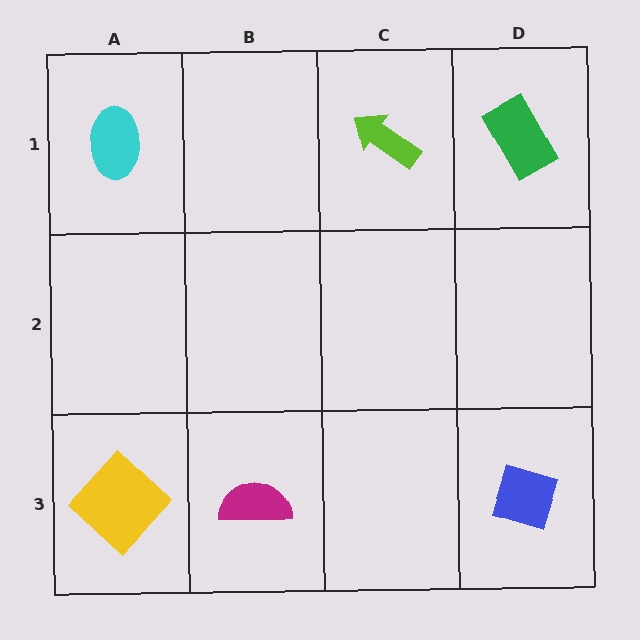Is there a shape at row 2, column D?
No, that cell is empty.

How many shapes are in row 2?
0 shapes.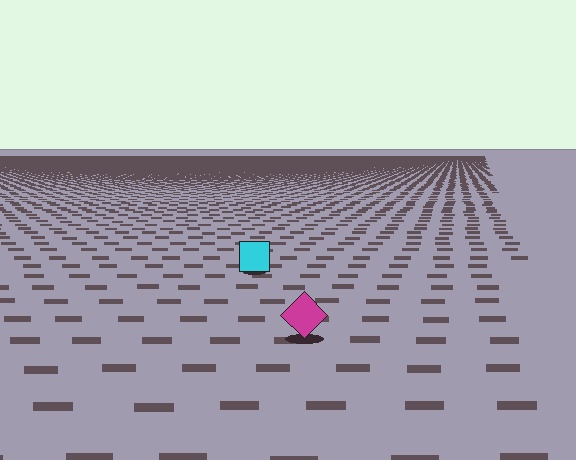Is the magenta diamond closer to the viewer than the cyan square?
Yes. The magenta diamond is closer — you can tell from the texture gradient: the ground texture is coarser near it.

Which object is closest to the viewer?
The magenta diamond is closest. The texture marks near it are larger and more spread out.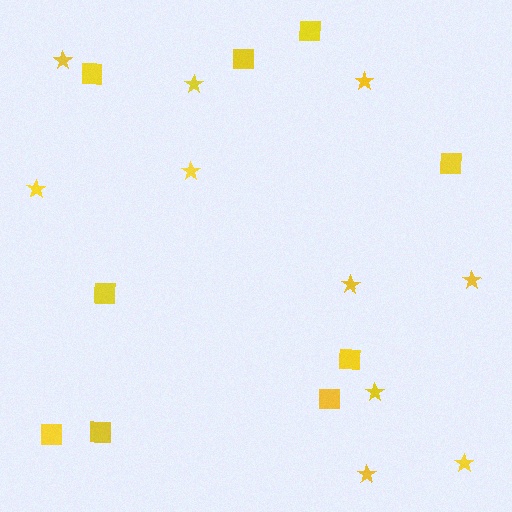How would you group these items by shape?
There are 2 groups: one group of stars (10) and one group of squares (9).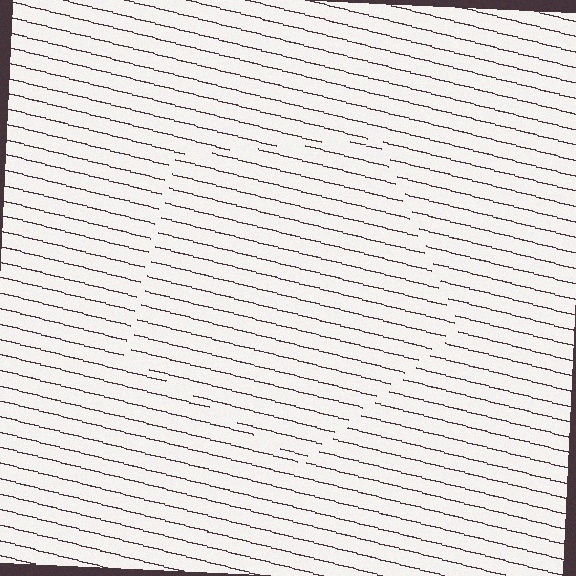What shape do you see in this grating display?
An illusory pentagon. The interior of the shape contains the same grating, shifted by half a period — the contour is defined by the phase discontinuity where line-ends from the inner and outer gratings abut.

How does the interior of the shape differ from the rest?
The interior of the shape contains the same grating, shifted by half a period — the contour is defined by the phase discontinuity where line-ends from the inner and outer gratings abut.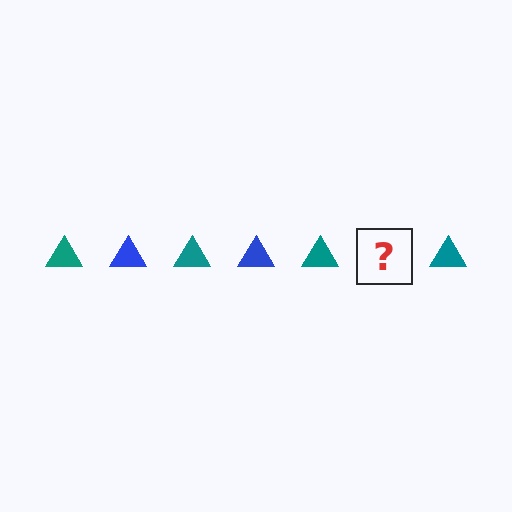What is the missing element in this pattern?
The missing element is a blue triangle.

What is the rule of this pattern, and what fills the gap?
The rule is that the pattern cycles through teal, blue triangles. The gap should be filled with a blue triangle.